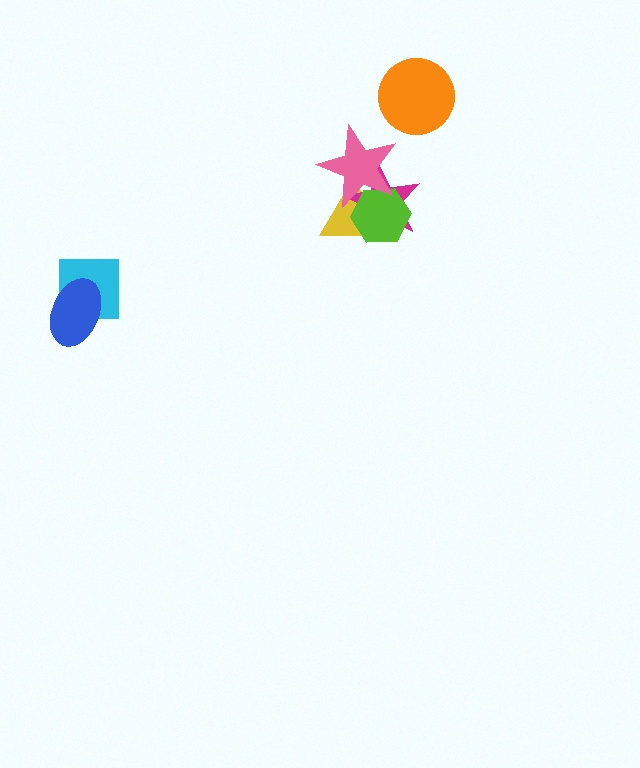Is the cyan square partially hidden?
Yes, it is partially covered by another shape.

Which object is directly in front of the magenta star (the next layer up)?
The lime hexagon is directly in front of the magenta star.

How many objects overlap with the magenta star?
3 objects overlap with the magenta star.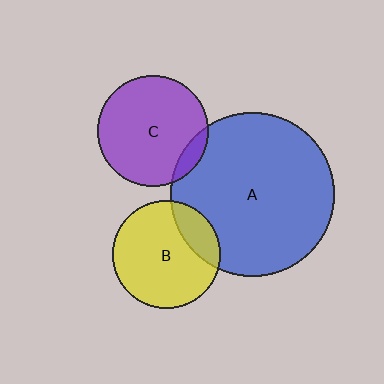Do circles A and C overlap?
Yes.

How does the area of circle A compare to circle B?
Approximately 2.3 times.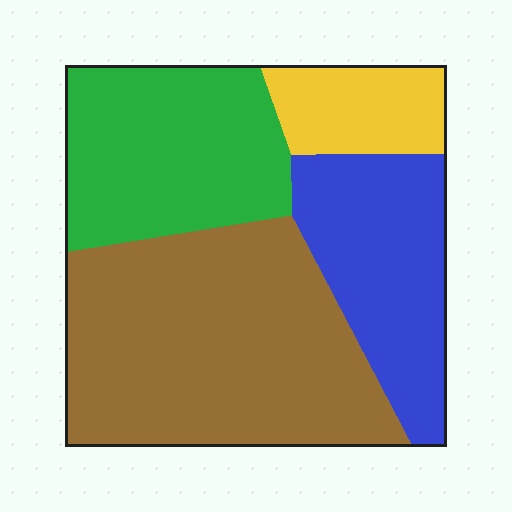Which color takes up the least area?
Yellow, at roughly 10%.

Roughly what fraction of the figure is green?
Green takes up about one quarter (1/4) of the figure.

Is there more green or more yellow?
Green.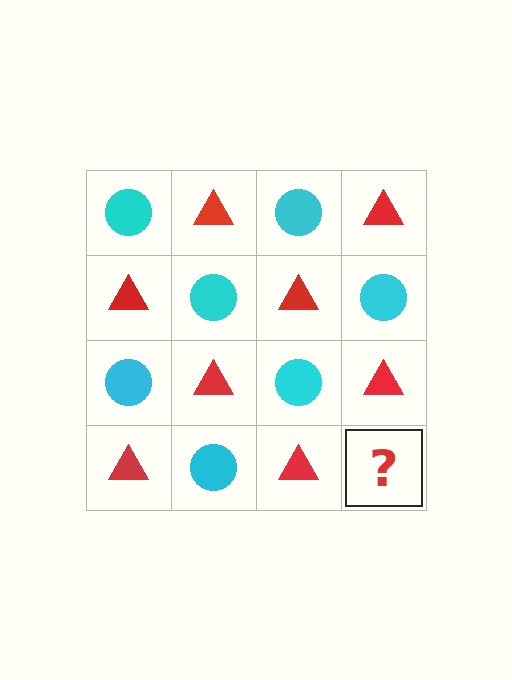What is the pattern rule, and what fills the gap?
The rule is that it alternates cyan circle and red triangle in a checkerboard pattern. The gap should be filled with a cyan circle.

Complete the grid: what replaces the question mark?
The question mark should be replaced with a cyan circle.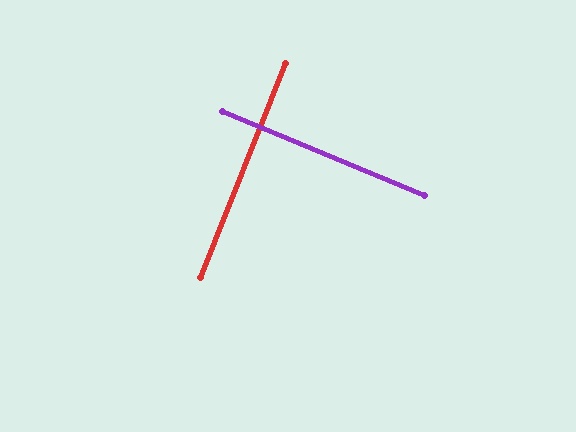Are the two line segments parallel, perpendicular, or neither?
Perpendicular — they meet at approximately 89°.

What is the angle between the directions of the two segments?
Approximately 89 degrees.